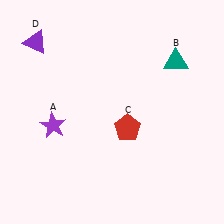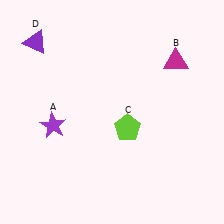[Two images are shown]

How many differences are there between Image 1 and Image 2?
There are 2 differences between the two images.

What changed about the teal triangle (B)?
In Image 1, B is teal. In Image 2, it changed to magenta.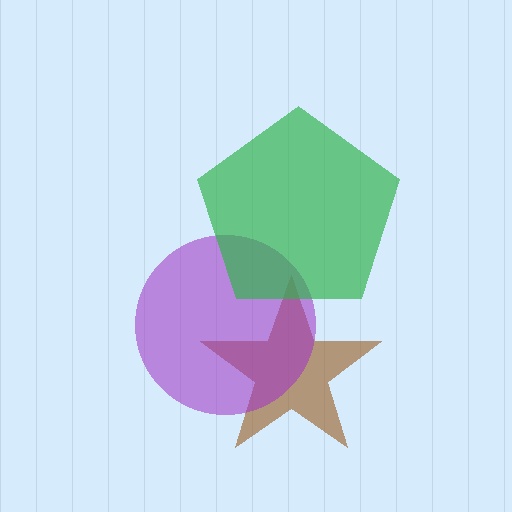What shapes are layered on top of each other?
The layered shapes are: a brown star, a purple circle, a green pentagon.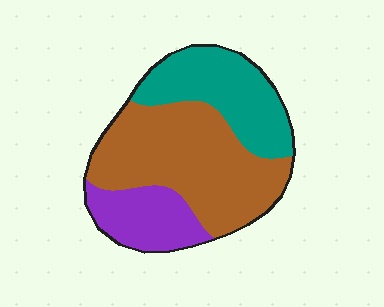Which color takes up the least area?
Purple, at roughly 20%.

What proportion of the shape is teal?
Teal takes up about one third (1/3) of the shape.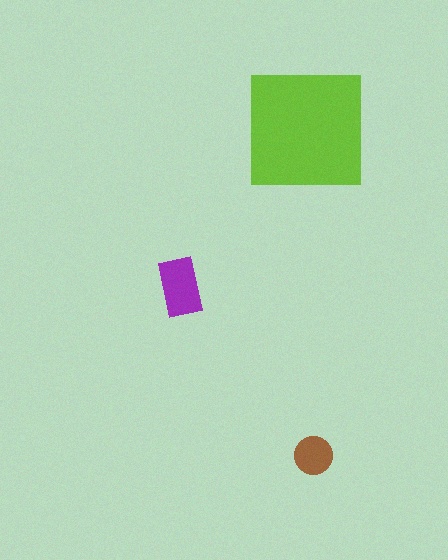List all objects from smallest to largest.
The brown circle, the purple rectangle, the lime square.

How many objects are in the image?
There are 3 objects in the image.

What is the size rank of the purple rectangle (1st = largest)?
2nd.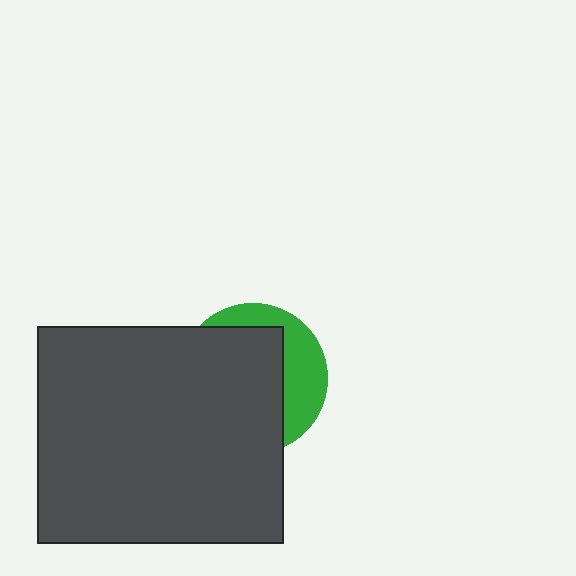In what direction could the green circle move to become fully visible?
The green circle could move right. That would shift it out from behind the dark gray rectangle entirely.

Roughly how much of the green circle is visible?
A small part of it is visible (roughly 33%).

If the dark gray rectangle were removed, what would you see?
You would see the complete green circle.